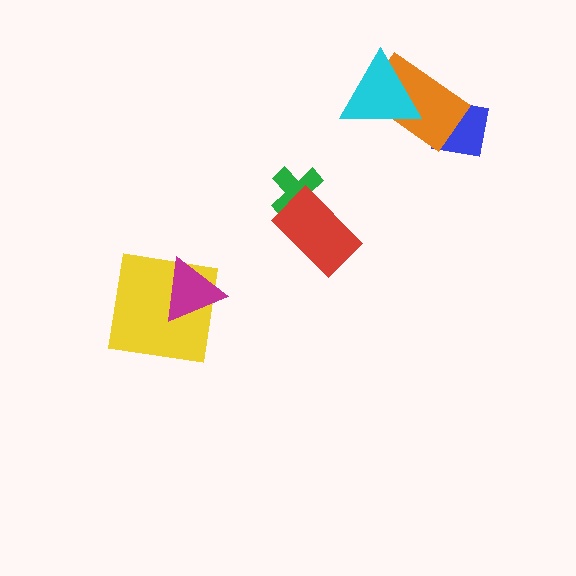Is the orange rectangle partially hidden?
Yes, it is partially covered by another shape.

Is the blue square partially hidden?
Yes, it is partially covered by another shape.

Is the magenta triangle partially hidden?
No, no other shape covers it.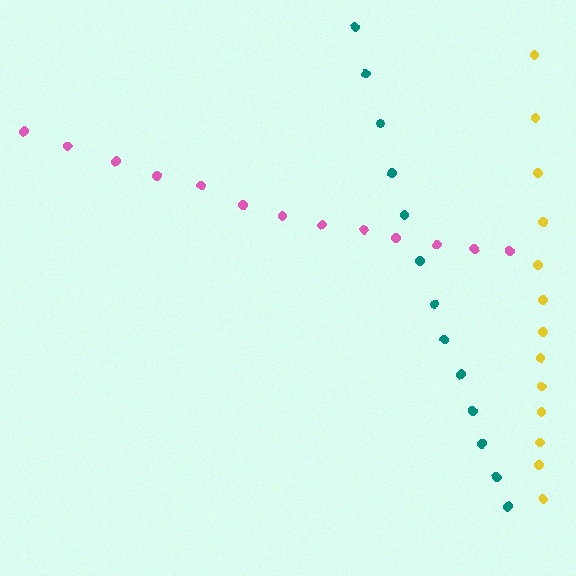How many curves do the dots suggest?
There are 3 distinct paths.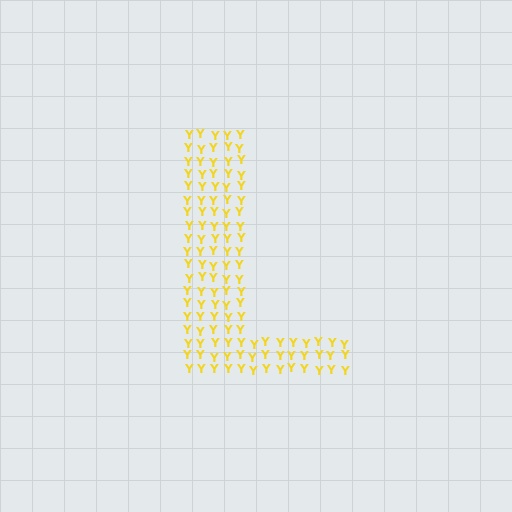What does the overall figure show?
The overall figure shows the letter L.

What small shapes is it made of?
It is made of small letter Y's.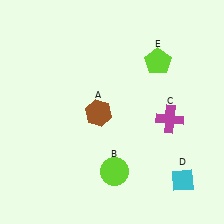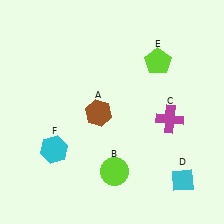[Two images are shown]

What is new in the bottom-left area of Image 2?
A cyan hexagon (F) was added in the bottom-left area of Image 2.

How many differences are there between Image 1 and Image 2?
There is 1 difference between the two images.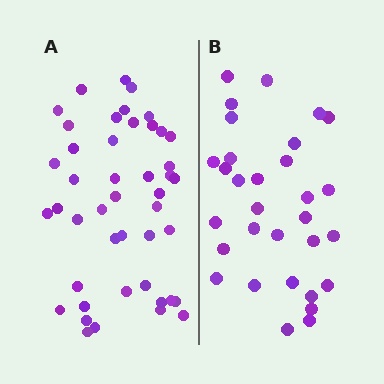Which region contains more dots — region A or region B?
Region A (the left region) has more dots.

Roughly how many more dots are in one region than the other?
Region A has approximately 15 more dots than region B.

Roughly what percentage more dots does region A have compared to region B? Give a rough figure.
About 45% more.